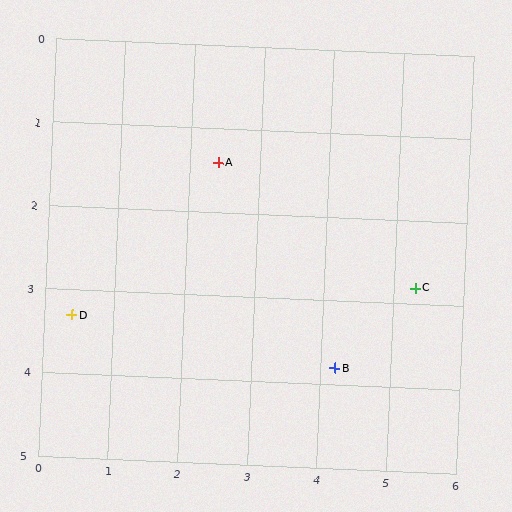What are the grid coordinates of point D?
Point D is at approximately (0.4, 3.3).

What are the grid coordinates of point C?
Point C is at approximately (5.3, 2.8).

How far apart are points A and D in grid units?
Points A and D are about 2.8 grid units apart.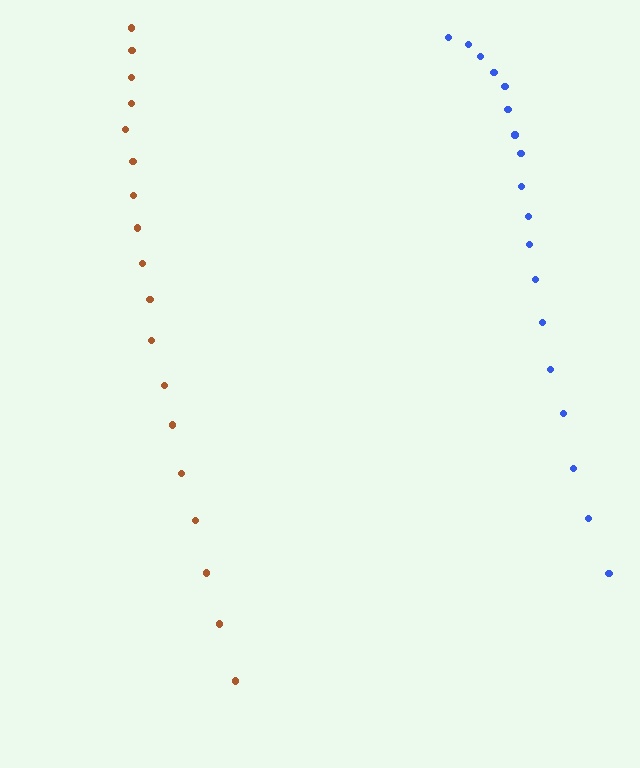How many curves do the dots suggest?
There are 2 distinct paths.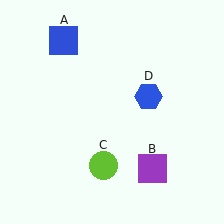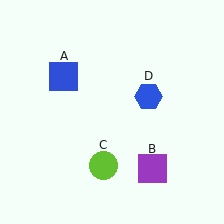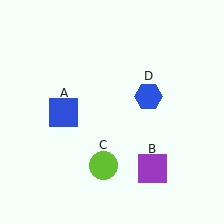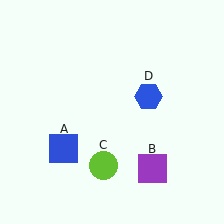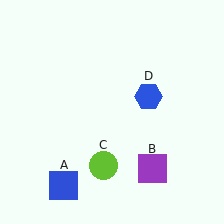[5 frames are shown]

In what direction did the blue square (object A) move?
The blue square (object A) moved down.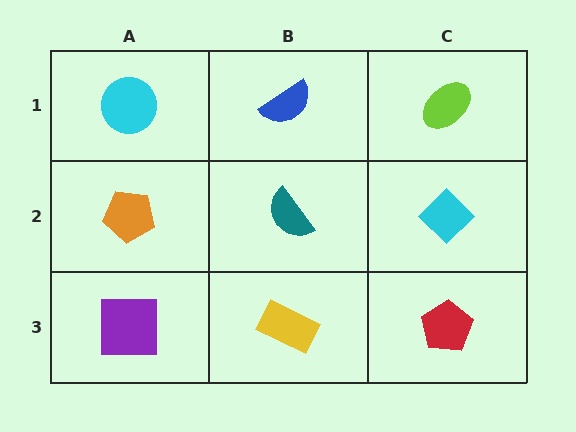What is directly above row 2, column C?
A lime ellipse.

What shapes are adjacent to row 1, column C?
A cyan diamond (row 2, column C), a blue semicircle (row 1, column B).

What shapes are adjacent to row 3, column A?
An orange pentagon (row 2, column A), a yellow rectangle (row 3, column B).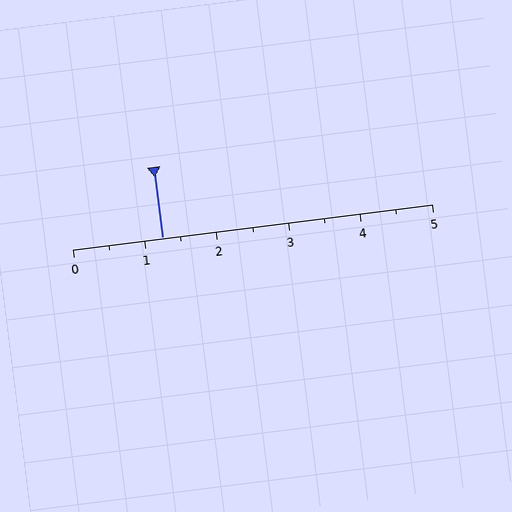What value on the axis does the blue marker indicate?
The marker indicates approximately 1.2.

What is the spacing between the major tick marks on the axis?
The major ticks are spaced 1 apart.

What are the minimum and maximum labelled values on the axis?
The axis runs from 0 to 5.